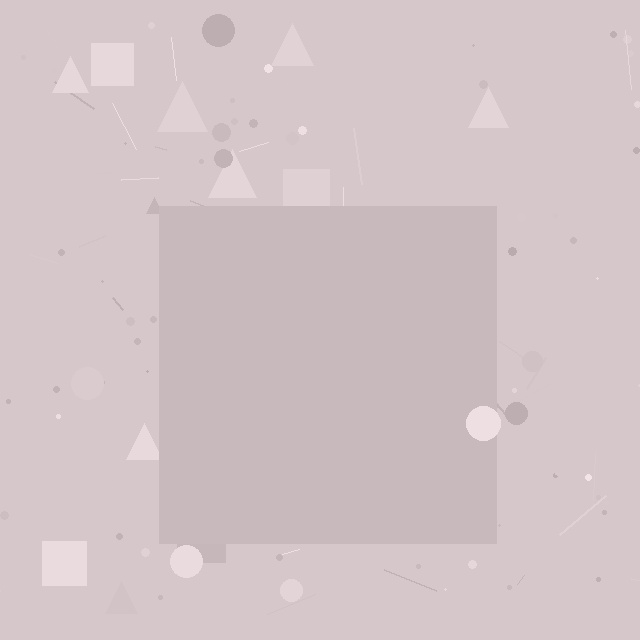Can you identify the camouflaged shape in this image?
The camouflaged shape is a square.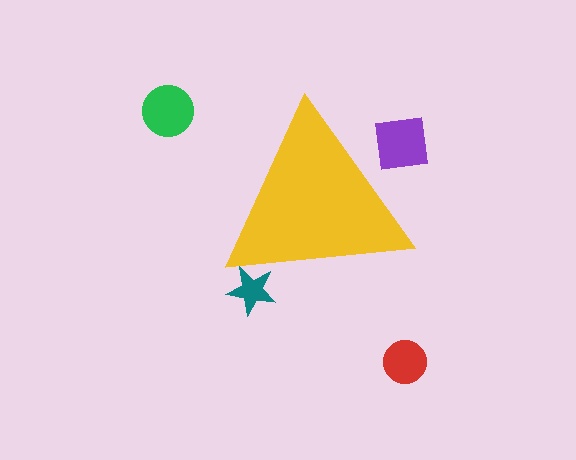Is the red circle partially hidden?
No, the red circle is fully visible.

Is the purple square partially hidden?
Yes, the purple square is partially hidden behind the yellow triangle.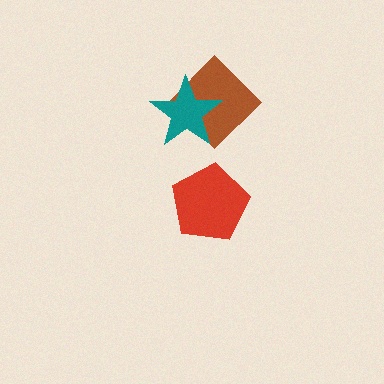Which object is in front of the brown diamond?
The teal star is in front of the brown diamond.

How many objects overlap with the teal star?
1 object overlaps with the teal star.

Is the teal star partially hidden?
No, no other shape covers it.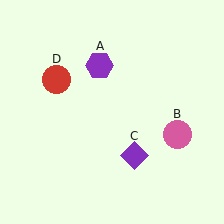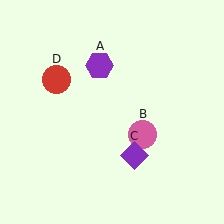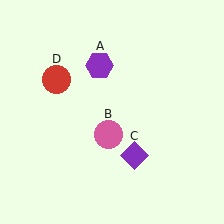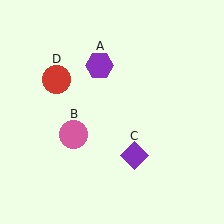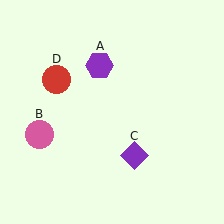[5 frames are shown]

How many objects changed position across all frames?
1 object changed position: pink circle (object B).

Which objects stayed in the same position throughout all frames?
Purple hexagon (object A) and purple diamond (object C) and red circle (object D) remained stationary.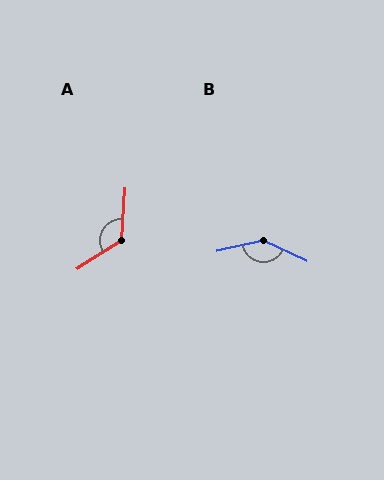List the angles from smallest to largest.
A (127°), B (143°).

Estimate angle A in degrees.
Approximately 127 degrees.